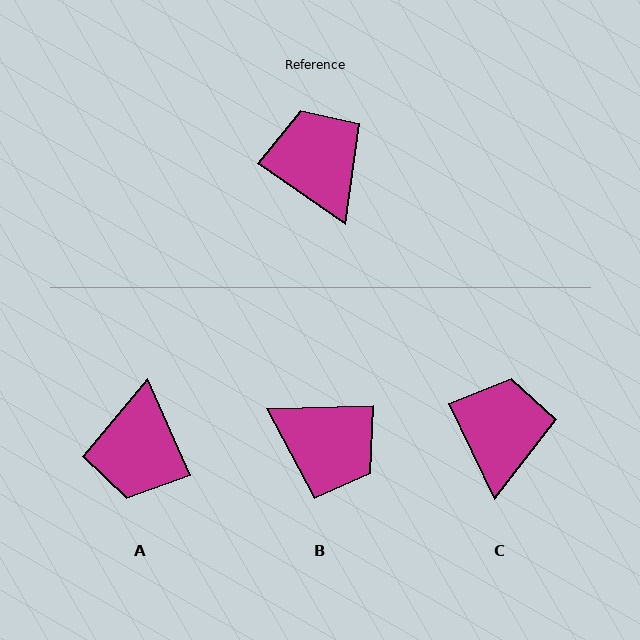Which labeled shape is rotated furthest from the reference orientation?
A, about 148 degrees away.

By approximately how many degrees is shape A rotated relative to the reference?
Approximately 148 degrees counter-clockwise.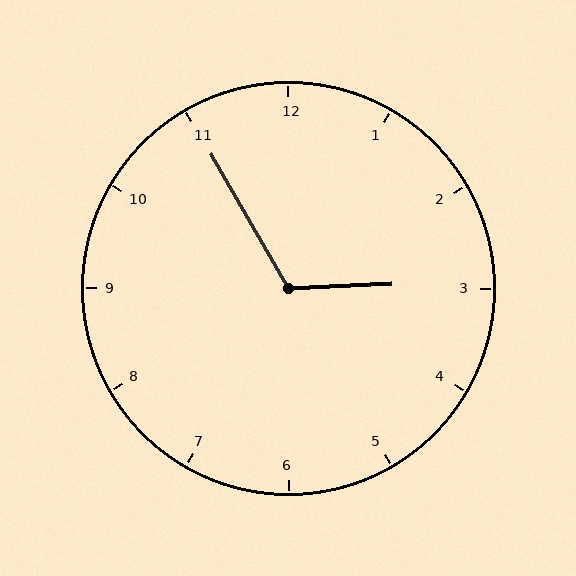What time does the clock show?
2:55.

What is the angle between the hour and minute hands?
Approximately 118 degrees.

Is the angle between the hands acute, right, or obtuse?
It is obtuse.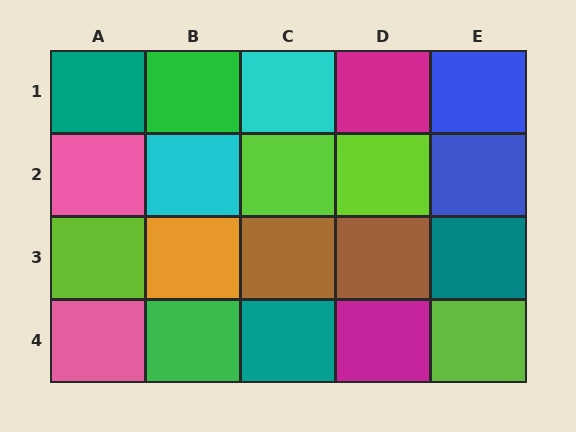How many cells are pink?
2 cells are pink.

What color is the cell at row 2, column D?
Lime.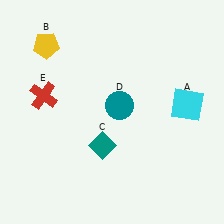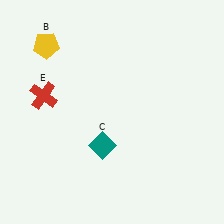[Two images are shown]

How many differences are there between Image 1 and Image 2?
There are 2 differences between the two images.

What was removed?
The teal circle (D), the cyan square (A) were removed in Image 2.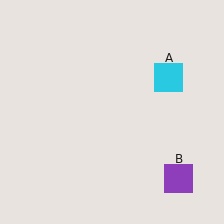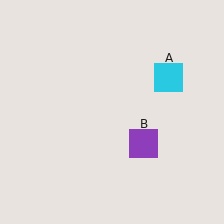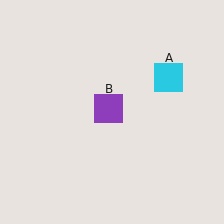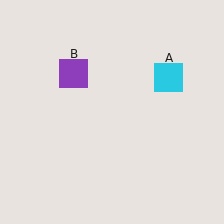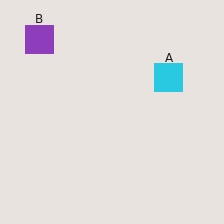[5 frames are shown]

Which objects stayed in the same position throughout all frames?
Cyan square (object A) remained stationary.